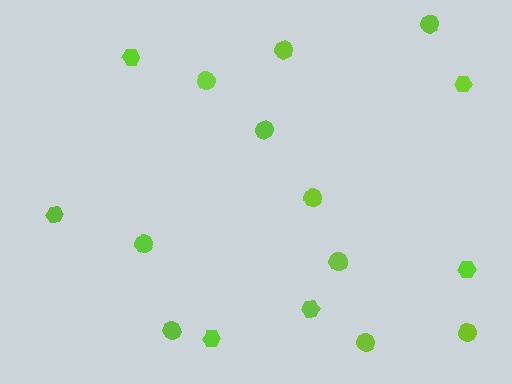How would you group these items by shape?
There are 2 groups: one group of hexagons (6) and one group of circles (10).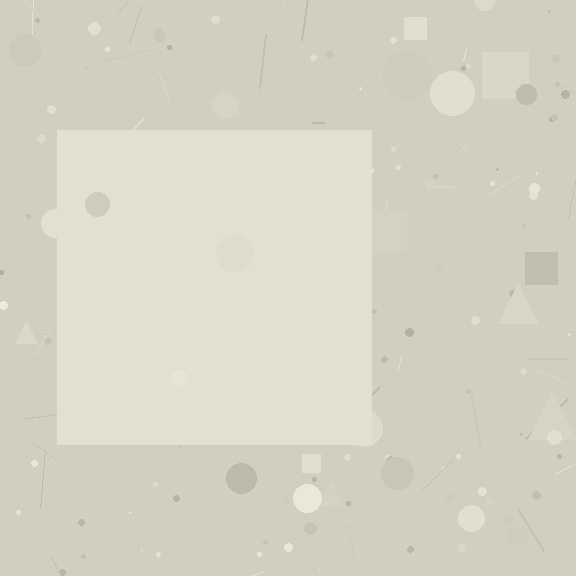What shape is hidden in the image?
A square is hidden in the image.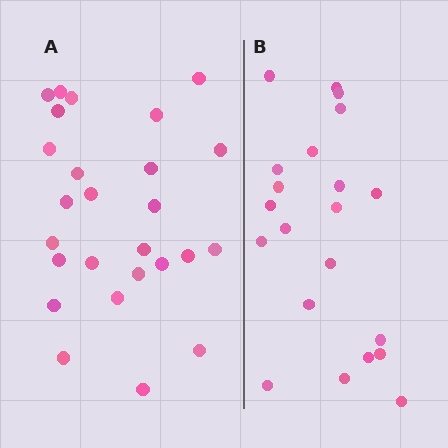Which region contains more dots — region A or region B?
Region A (the left region) has more dots.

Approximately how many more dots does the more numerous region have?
Region A has about 5 more dots than region B.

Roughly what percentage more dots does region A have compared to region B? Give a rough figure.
About 25% more.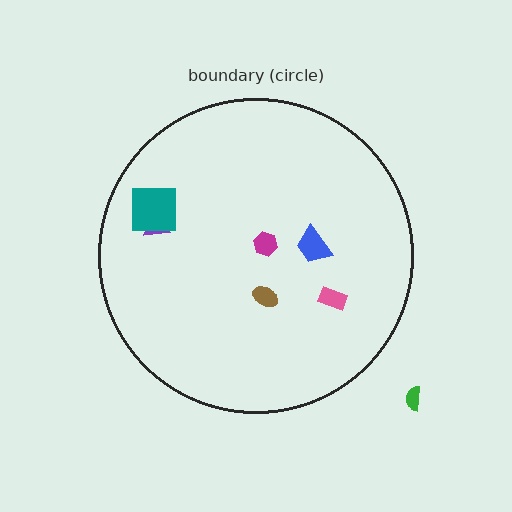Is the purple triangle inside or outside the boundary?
Inside.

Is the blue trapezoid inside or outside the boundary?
Inside.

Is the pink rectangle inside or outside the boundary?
Inside.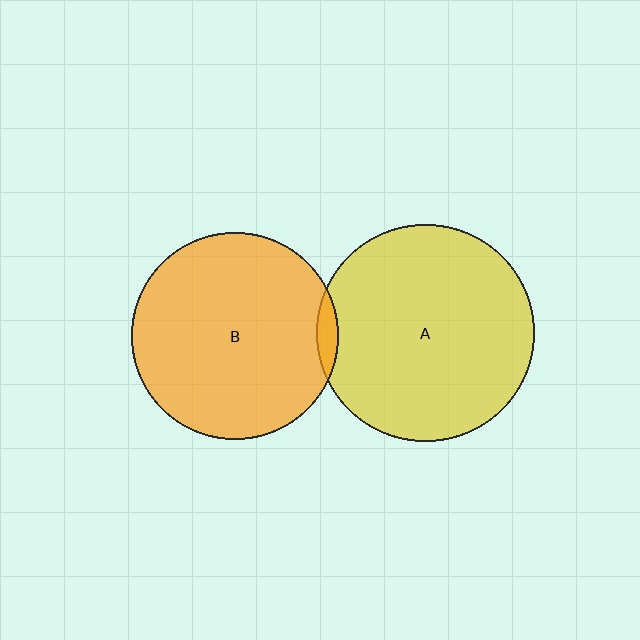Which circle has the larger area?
Circle A (yellow).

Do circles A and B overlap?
Yes.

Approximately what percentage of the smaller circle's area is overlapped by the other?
Approximately 5%.